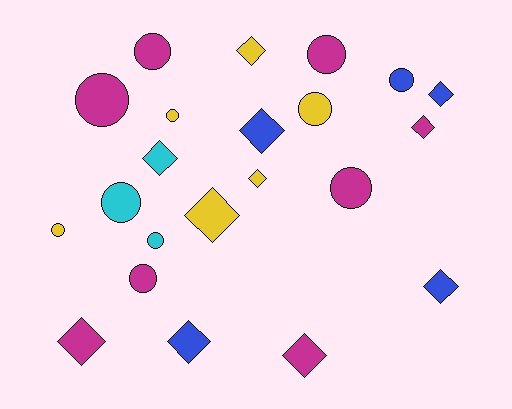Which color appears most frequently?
Magenta, with 8 objects.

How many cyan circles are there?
There are 2 cyan circles.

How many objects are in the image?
There are 22 objects.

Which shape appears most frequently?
Circle, with 11 objects.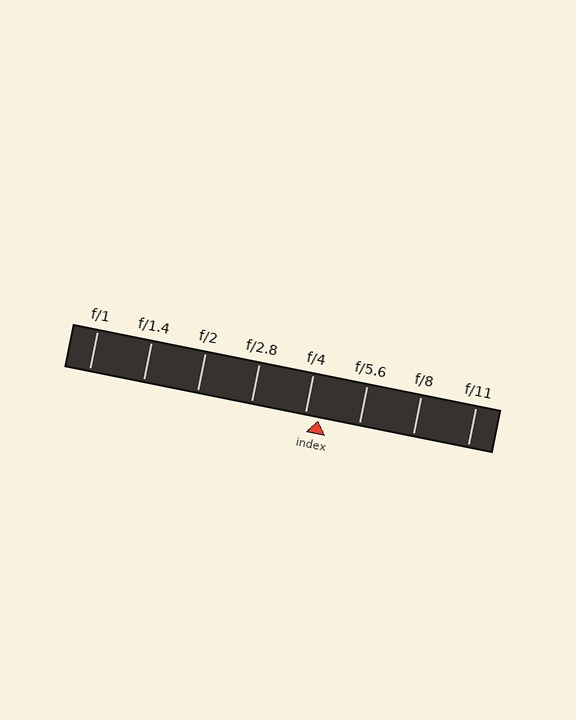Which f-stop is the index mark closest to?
The index mark is closest to f/4.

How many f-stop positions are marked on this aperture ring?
There are 8 f-stop positions marked.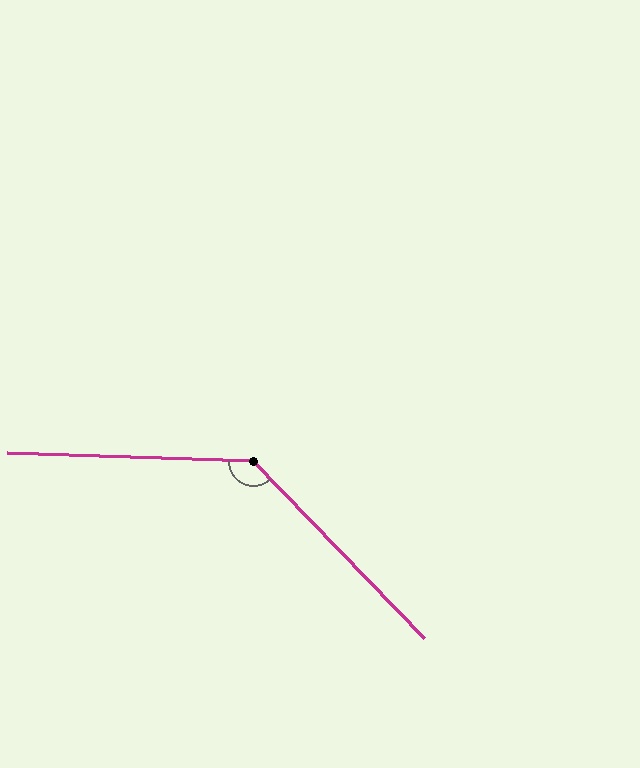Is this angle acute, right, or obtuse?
It is obtuse.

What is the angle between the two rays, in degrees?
Approximately 136 degrees.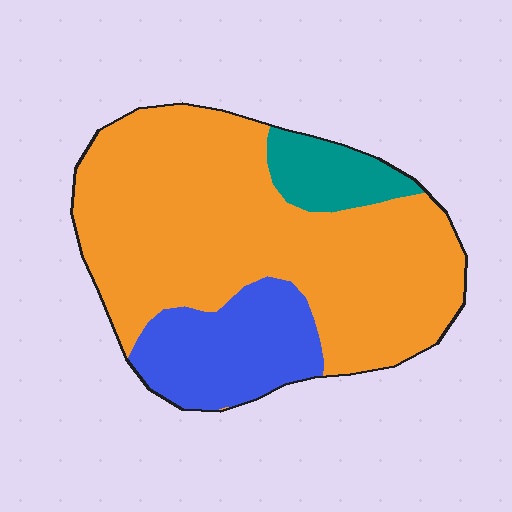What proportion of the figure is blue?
Blue covers 20% of the figure.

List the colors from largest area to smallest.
From largest to smallest: orange, blue, teal.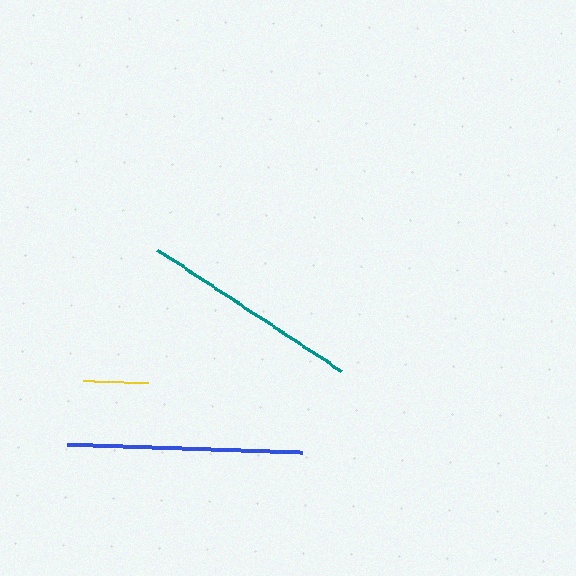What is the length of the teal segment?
The teal segment is approximately 221 pixels long.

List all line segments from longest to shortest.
From longest to shortest: blue, teal, yellow.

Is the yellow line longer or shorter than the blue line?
The blue line is longer than the yellow line.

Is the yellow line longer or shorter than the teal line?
The teal line is longer than the yellow line.